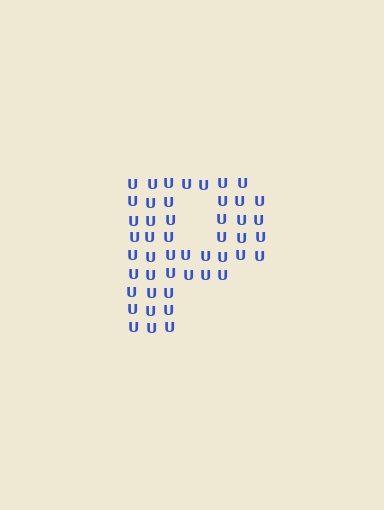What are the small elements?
The small elements are letter U's.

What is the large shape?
The large shape is the letter P.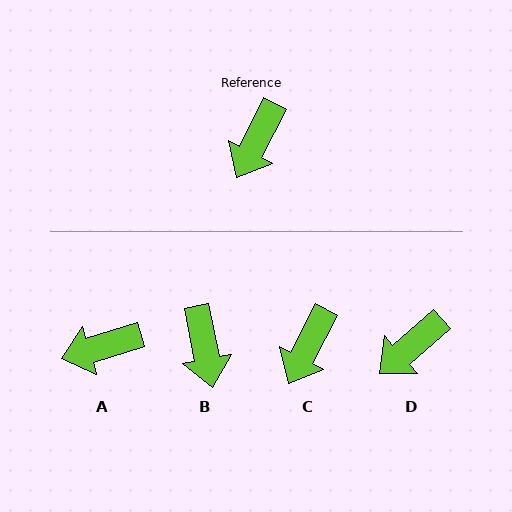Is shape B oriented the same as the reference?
No, it is off by about 39 degrees.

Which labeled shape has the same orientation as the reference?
C.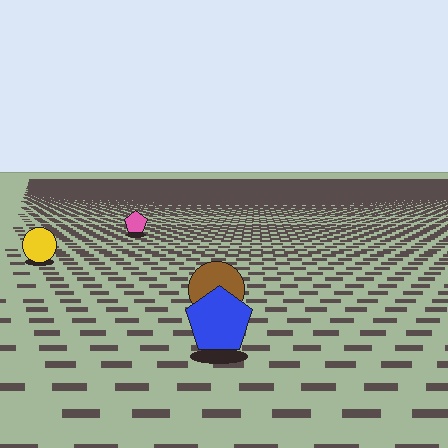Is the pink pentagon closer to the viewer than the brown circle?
No. The brown circle is closer — you can tell from the texture gradient: the ground texture is coarser near it.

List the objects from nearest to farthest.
From nearest to farthest: the blue pentagon, the brown circle, the yellow circle, the pink pentagon.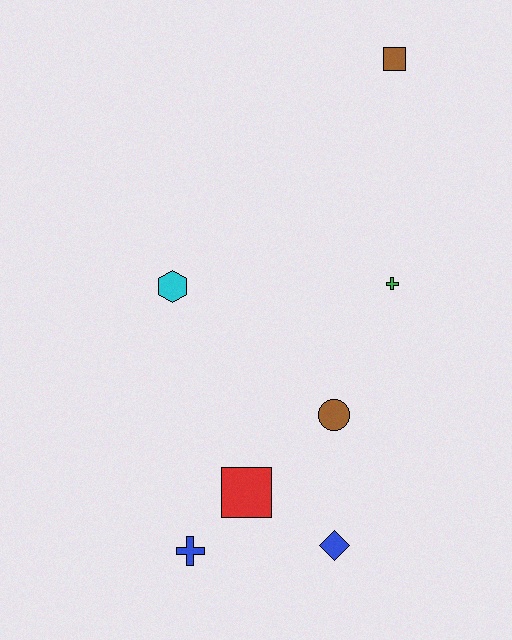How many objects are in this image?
There are 7 objects.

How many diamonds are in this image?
There is 1 diamond.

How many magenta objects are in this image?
There are no magenta objects.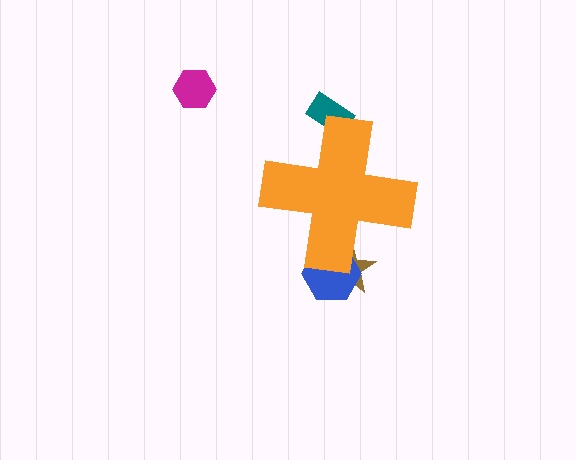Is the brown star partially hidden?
Yes, the brown star is partially hidden behind the orange cross.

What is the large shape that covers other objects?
An orange cross.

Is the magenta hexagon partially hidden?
No, the magenta hexagon is fully visible.